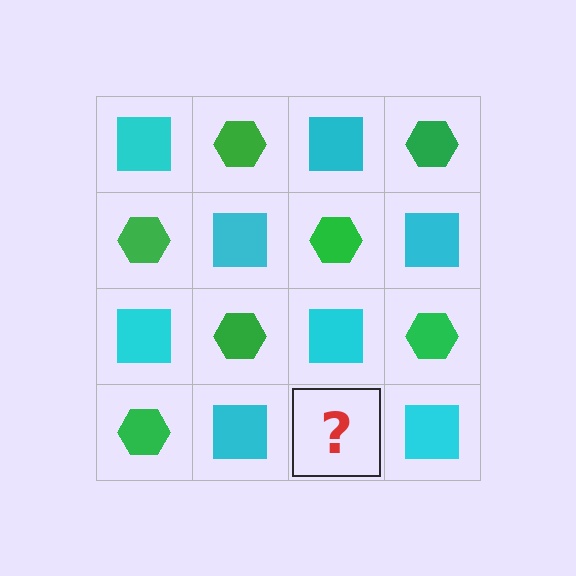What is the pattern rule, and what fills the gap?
The rule is that it alternates cyan square and green hexagon in a checkerboard pattern. The gap should be filled with a green hexagon.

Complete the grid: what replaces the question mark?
The question mark should be replaced with a green hexagon.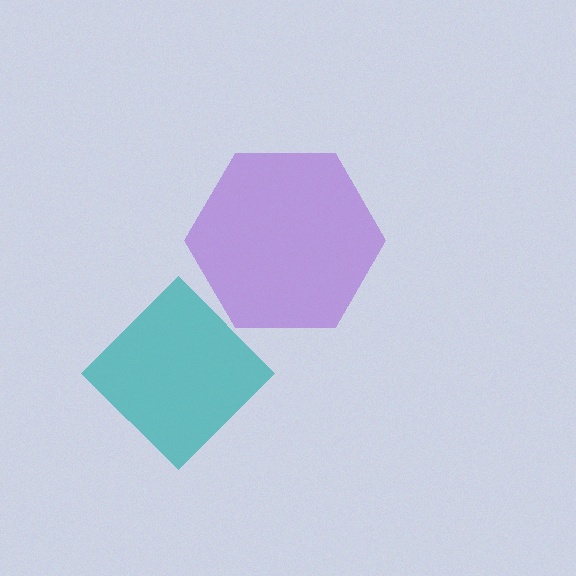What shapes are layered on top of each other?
The layered shapes are: a teal diamond, a purple hexagon.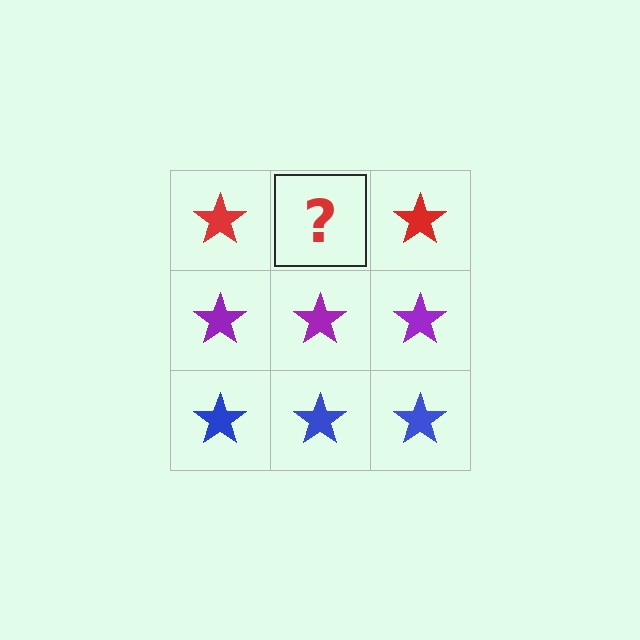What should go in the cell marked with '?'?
The missing cell should contain a red star.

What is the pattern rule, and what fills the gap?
The rule is that each row has a consistent color. The gap should be filled with a red star.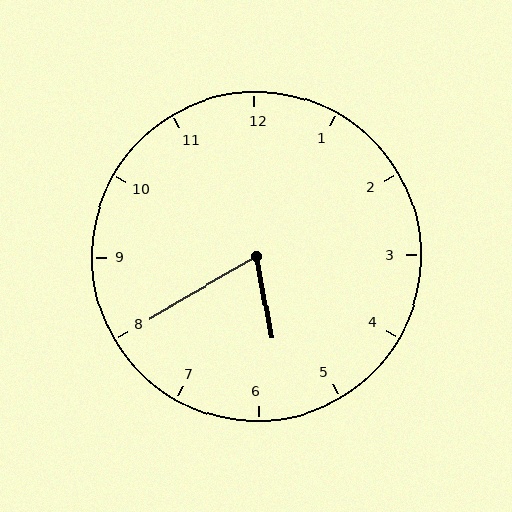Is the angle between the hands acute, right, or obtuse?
It is acute.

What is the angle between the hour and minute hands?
Approximately 70 degrees.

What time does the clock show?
5:40.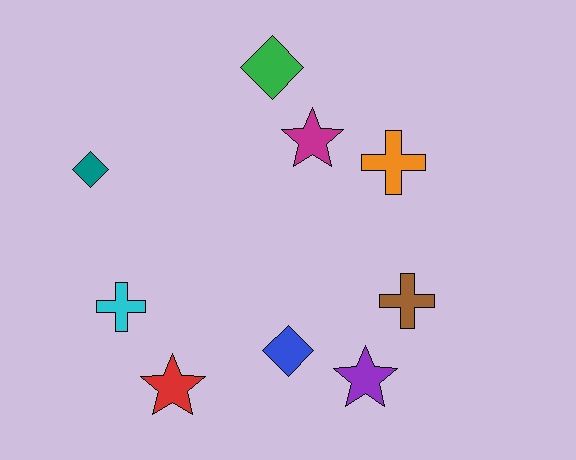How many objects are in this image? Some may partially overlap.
There are 9 objects.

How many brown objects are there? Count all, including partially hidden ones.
There is 1 brown object.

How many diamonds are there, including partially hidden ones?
There are 3 diamonds.